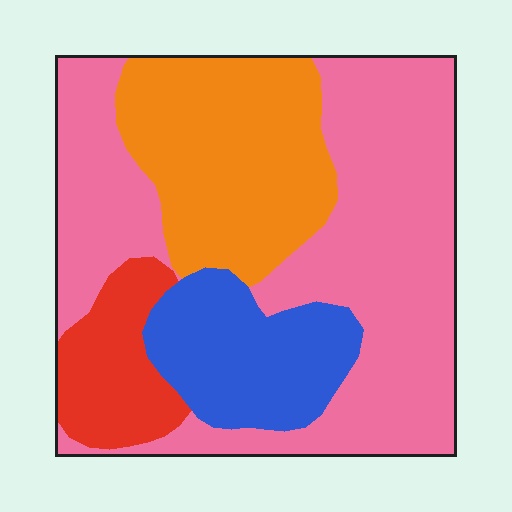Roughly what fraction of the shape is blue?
Blue covers about 15% of the shape.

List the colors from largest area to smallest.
From largest to smallest: pink, orange, blue, red.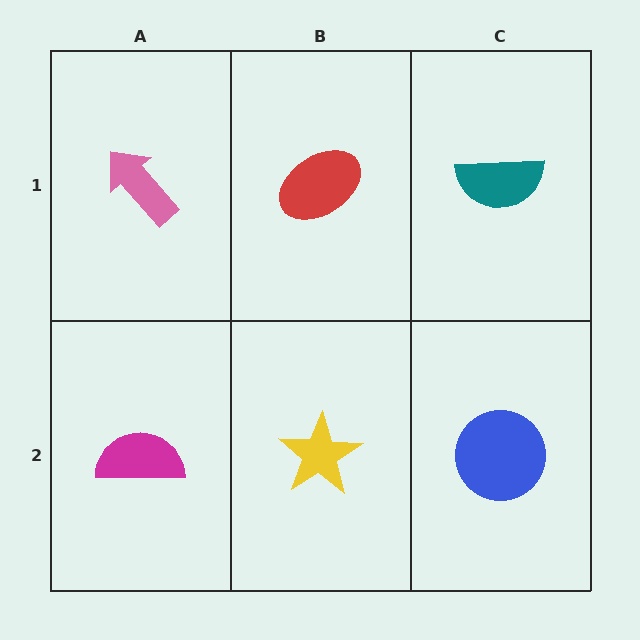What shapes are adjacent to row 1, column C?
A blue circle (row 2, column C), a red ellipse (row 1, column B).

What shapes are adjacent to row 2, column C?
A teal semicircle (row 1, column C), a yellow star (row 2, column B).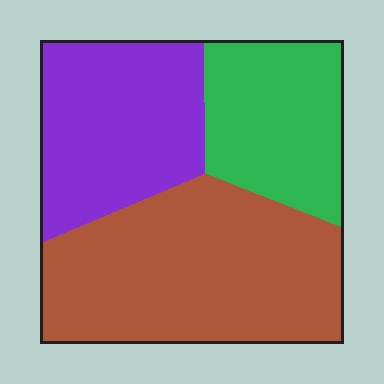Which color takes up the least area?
Green, at roughly 25%.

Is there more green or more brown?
Brown.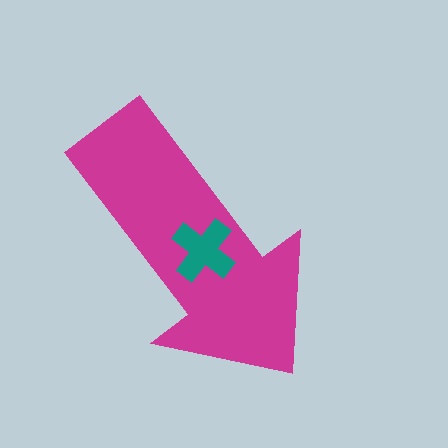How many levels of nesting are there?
2.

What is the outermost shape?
The magenta arrow.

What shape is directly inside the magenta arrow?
The teal cross.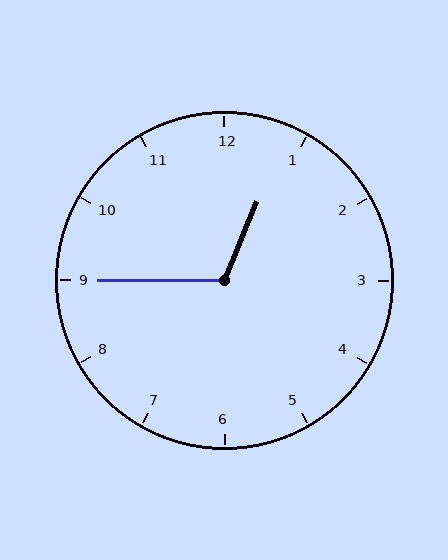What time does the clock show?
12:45.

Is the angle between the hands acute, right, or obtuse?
It is obtuse.